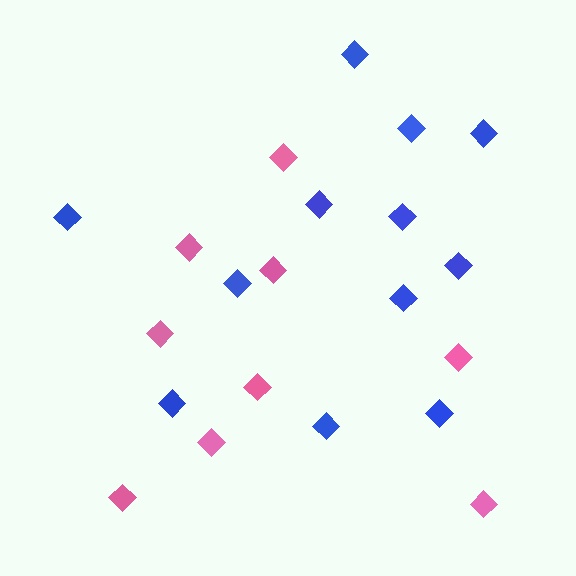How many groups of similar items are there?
There are 2 groups: one group of pink diamonds (9) and one group of blue diamonds (12).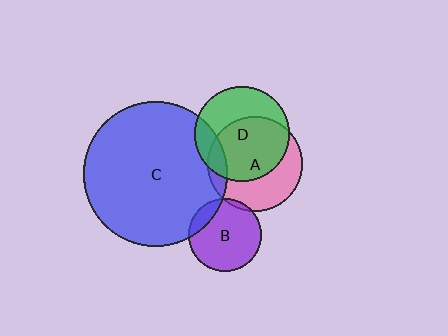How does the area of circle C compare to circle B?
Approximately 3.9 times.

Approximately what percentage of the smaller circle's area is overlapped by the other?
Approximately 5%.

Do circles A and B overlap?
Yes.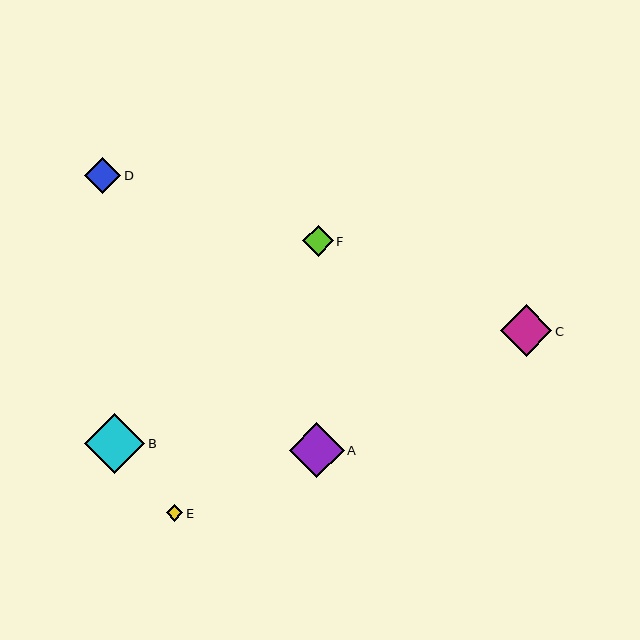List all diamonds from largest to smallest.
From largest to smallest: B, A, C, D, F, E.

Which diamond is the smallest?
Diamond E is the smallest with a size of approximately 17 pixels.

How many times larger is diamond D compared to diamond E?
Diamond D is approximately 2.2 times the size of diamond E.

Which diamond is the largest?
Diamond B is the largest with a size of approximately 60 pixels.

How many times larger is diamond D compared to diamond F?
Diamond D is approximately 1.2 times the size of diamond F.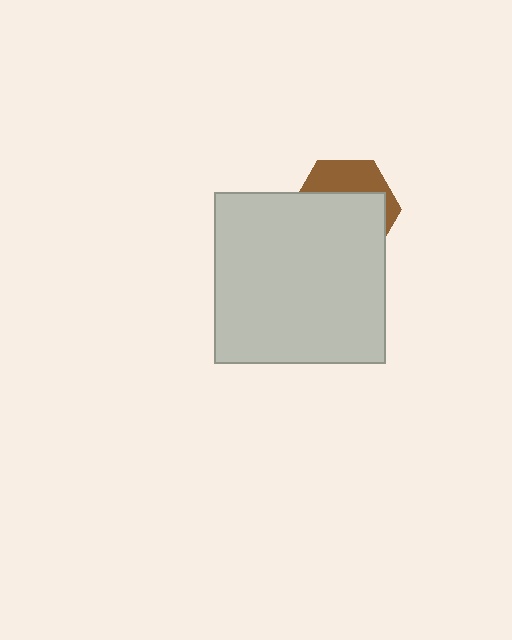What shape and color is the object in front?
The object in front is a light gray square.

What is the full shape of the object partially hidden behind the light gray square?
The partially hidden object is a brown hexagon.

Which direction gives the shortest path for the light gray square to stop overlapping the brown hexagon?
Moving down gives the shortest separation.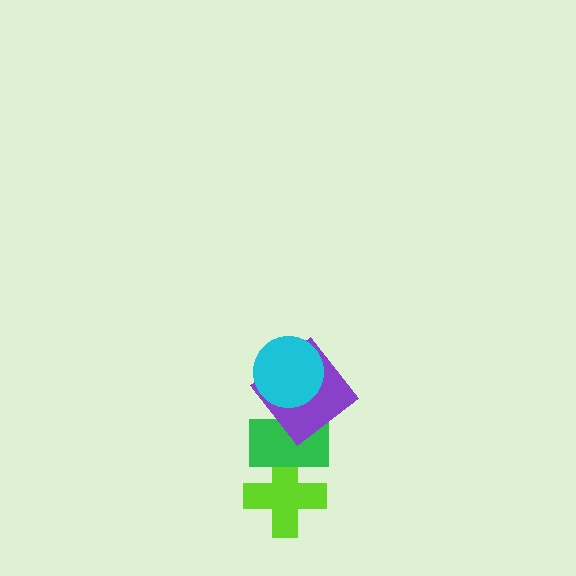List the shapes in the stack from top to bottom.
From top to bottom: the cyan circle, the purple diamond, the green rectangle, the lime cross.